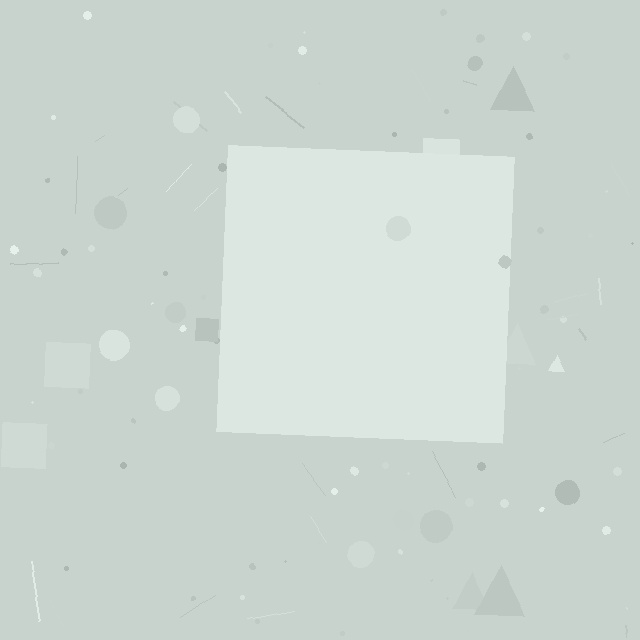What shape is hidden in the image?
A square is hidden in the image.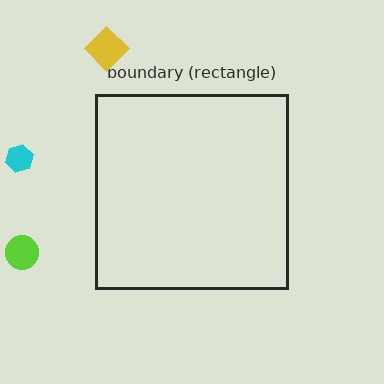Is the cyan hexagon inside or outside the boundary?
Outside.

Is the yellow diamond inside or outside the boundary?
Outside.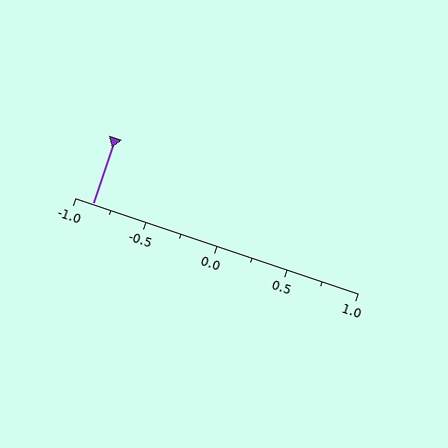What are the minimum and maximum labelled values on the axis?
The axis runs from -1.0 to 1.0.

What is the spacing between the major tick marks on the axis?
The major ticks are spaced 0.5 apart.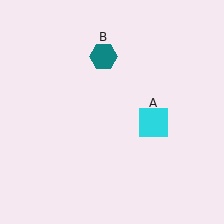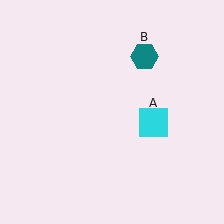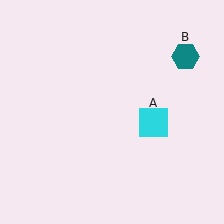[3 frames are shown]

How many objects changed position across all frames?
1 object changed position: teal hexagon (object B).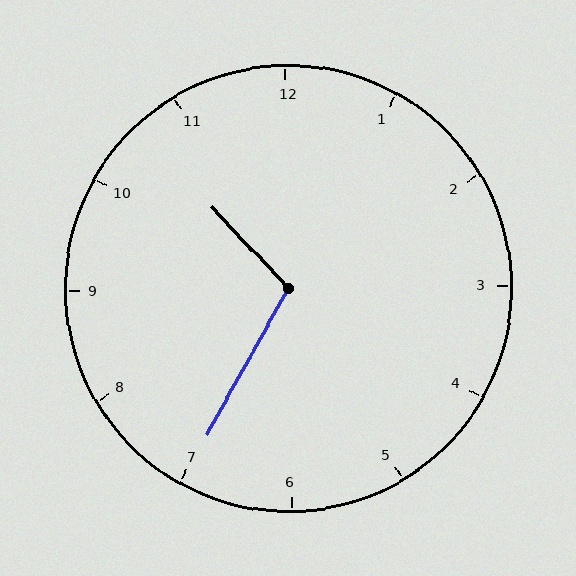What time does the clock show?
10:35.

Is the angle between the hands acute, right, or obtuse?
It is obtuse.